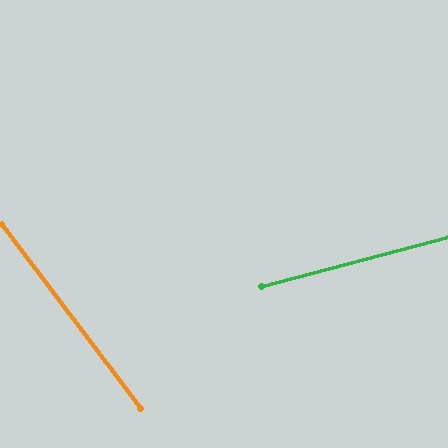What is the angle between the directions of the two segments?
Approximately 68 degrees.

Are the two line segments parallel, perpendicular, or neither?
Neither parallel nor perpendicular — they differ by about 68°.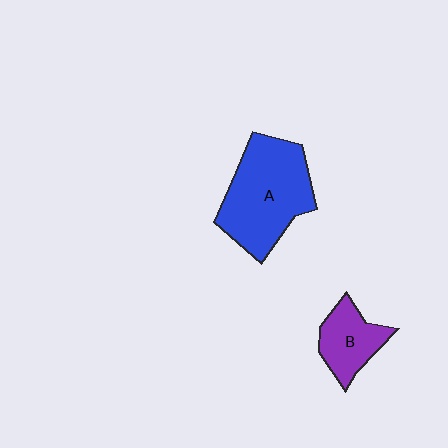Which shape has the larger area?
Shape A (blue).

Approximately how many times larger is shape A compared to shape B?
Approximately 2.1 times.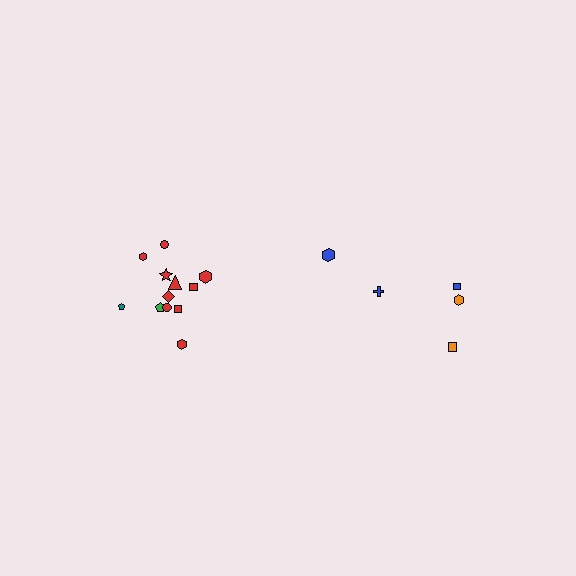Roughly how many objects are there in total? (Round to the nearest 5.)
Roughly 15 objects in total.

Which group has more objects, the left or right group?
The left group.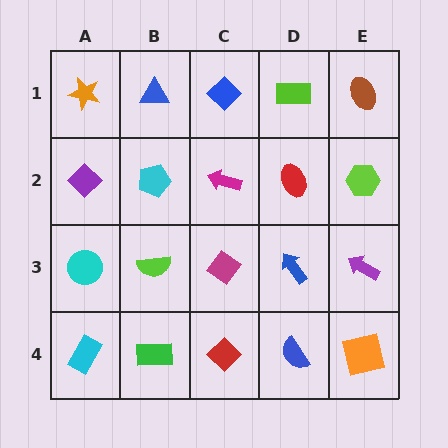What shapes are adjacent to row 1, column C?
A magenta arrow (row 2, column C), a blue triangle (row 1, column B), a lime rectangle (row 1, column D).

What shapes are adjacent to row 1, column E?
A lime hexagon (row 2, column E), a lime rectangle (row 1, column D).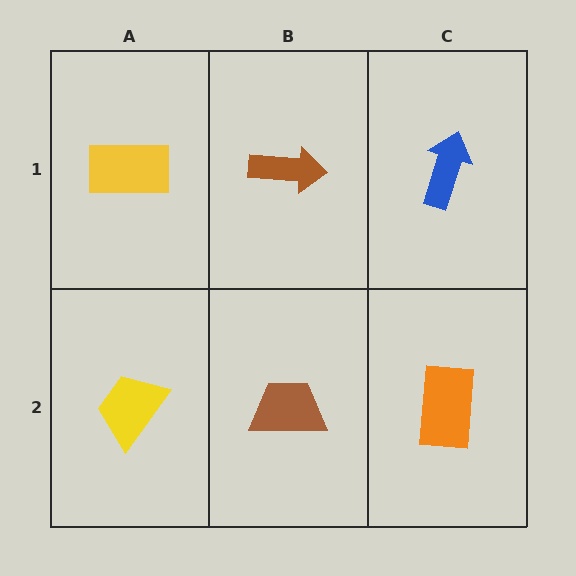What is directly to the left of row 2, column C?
A brown trapezoid.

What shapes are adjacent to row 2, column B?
A brown arrow (row 1, column B), a yellow trapezoid (row 2, column A), an orange rectangle (row 2, column C).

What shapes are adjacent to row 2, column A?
A yellow rectangle (row 1, column A), a brown trapezoid (row 2, column B).